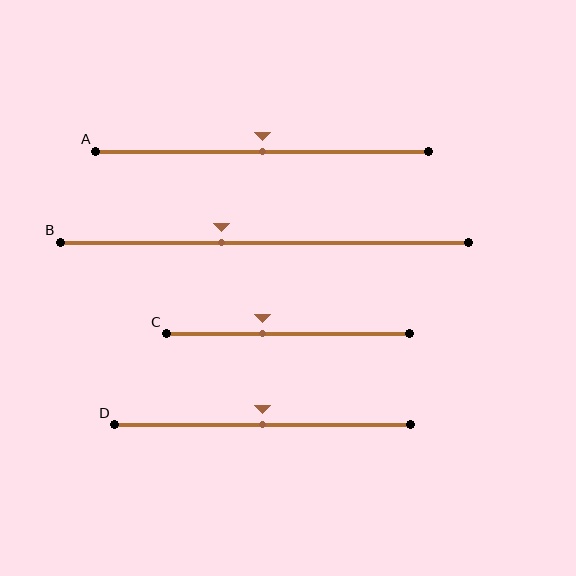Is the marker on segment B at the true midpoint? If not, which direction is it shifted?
No, the marker on segment B is shifted to the left by about 11% of the segment length.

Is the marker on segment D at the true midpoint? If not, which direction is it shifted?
Yes, the marker on segment D is at the true midpoint.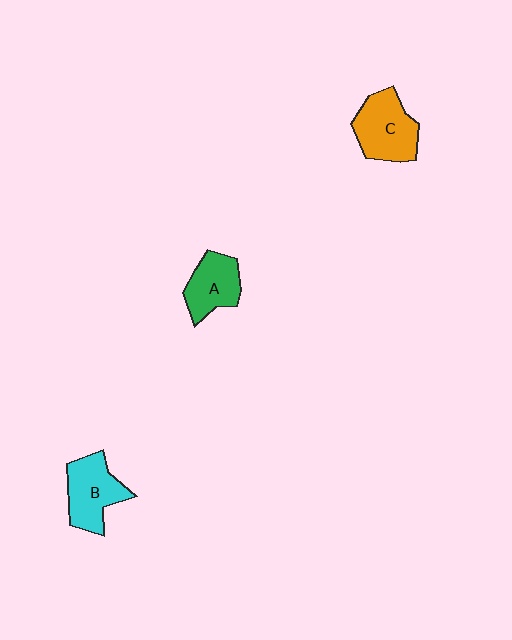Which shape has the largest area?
Shape C (orange).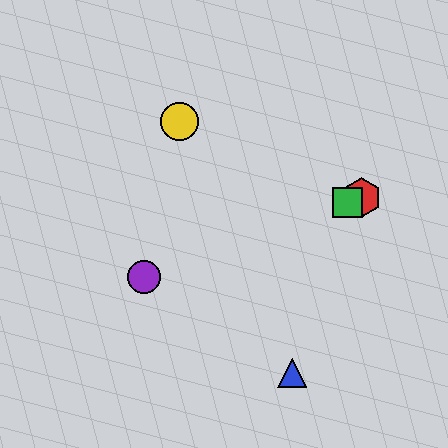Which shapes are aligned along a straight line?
The red hexagon, the green square, the purple circle are aligned along a straight line.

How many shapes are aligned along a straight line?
3 shapes (the red hexagon, the green square, the purple circle) are aligned along a straight line.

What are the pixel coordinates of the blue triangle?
The blue triangle is at (292, 373).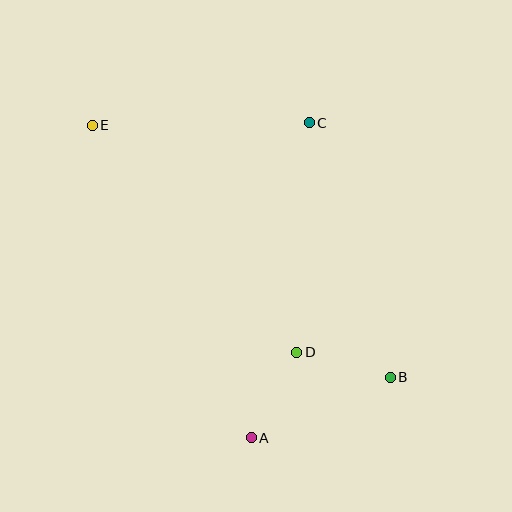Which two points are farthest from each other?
Points B and E are farthest from each other.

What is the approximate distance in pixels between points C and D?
The distance between C and D is approximately 230 pixels.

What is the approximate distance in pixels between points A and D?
The distance between A and D is approximately 97 pixels.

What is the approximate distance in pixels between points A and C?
The distance between A and C is approximately 321 pixels.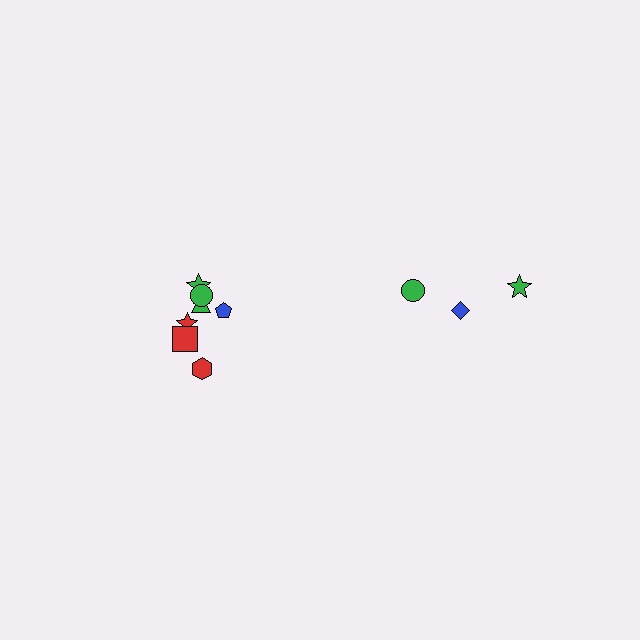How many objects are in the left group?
There are 7 objects.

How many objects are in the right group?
There are 3 objects.